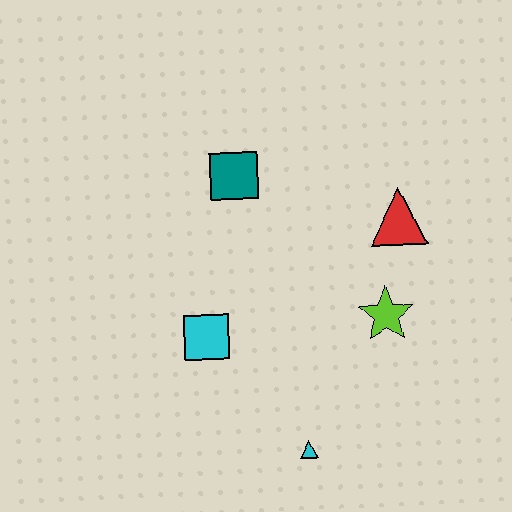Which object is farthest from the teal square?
The cyan triangle is farthest from the teal square.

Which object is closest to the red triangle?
The lime star is closest to the red triangle.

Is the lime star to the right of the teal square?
Yes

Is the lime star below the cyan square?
No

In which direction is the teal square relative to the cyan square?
The teal square is above the cyan square.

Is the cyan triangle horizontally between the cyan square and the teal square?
No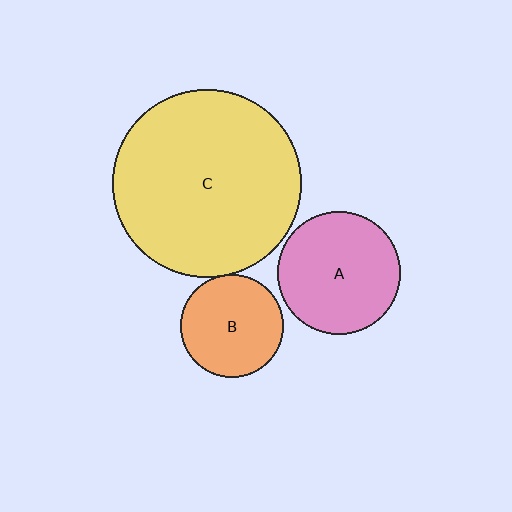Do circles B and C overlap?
Yes.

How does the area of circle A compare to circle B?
Approximately 1.4 times.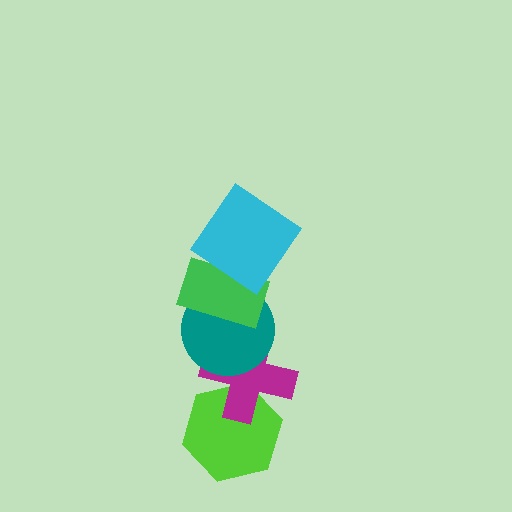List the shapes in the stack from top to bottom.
From top to bottom: the cyan diamond, the green rectangle, the teal circle, the magenta cross, the lime hexagon.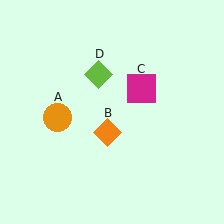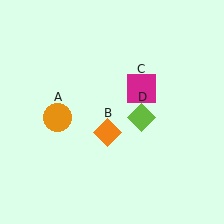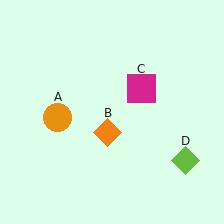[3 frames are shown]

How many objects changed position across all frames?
1 object changed position: lime diamond (object D).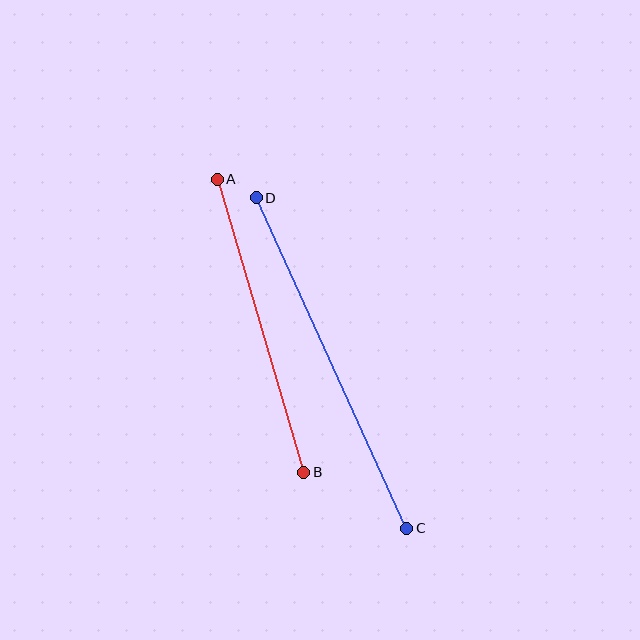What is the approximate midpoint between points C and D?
The midpoint is at approximately (332, 363) pixels.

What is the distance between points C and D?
The distance is approximately 363 pixels.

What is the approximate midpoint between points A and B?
The midpoint is at approximately (261, 326) pixels.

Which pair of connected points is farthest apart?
Points C and D are farthest apart.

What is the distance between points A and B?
The distance is approximately 305 pixels.